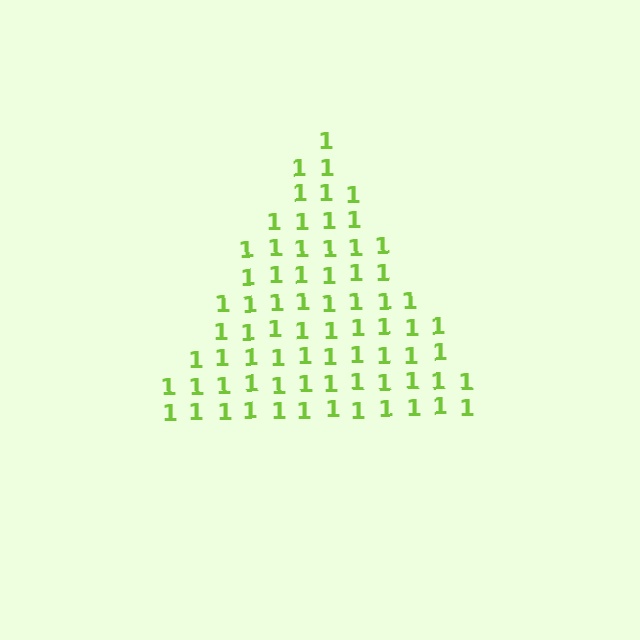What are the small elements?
The small elements are digit 1's.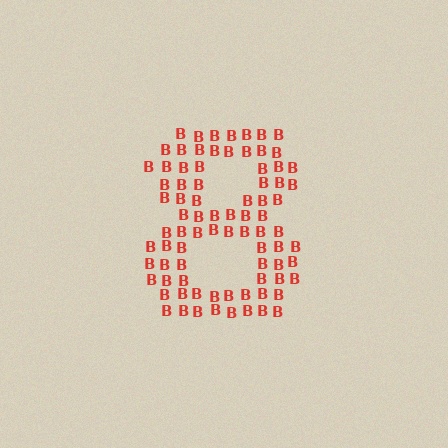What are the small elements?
The small elements are letter B's.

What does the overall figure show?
The overall figure shows the digit 8.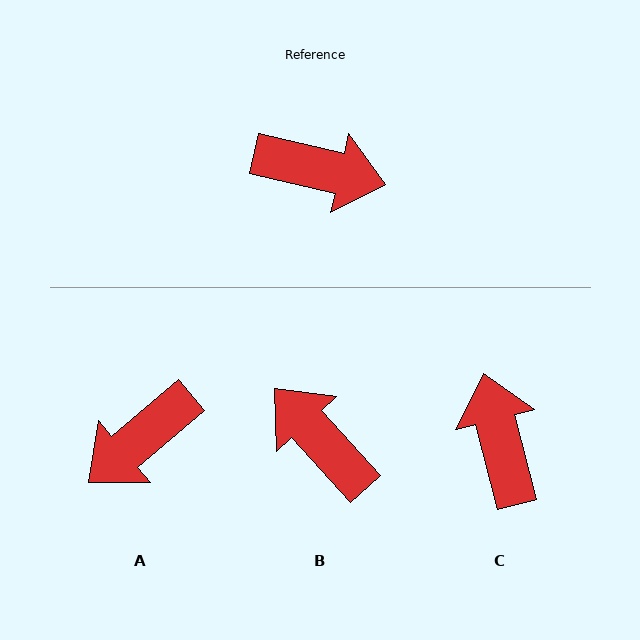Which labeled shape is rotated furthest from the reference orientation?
B, about 145 degrees away.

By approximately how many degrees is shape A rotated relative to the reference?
Approximately 127 degrees clockwise.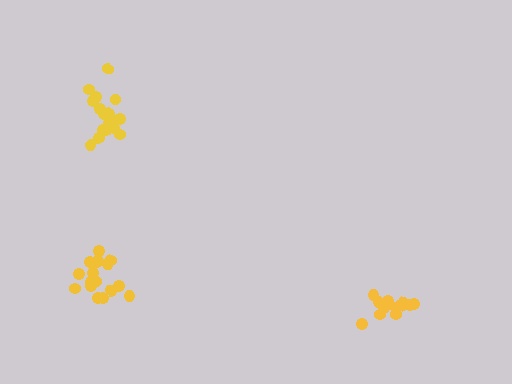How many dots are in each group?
Group 1: 18 dots, Group 2: 15 dots, Group 3: 18 dots (51 total).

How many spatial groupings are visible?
There are 3 spatial groupings.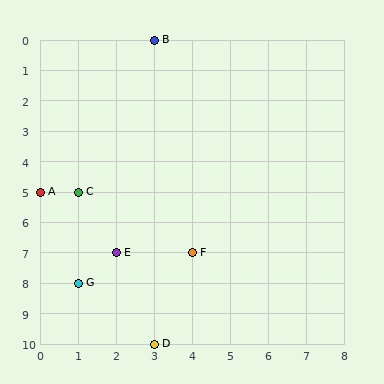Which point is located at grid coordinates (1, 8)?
Point G is at (1, 8).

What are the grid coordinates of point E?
Point E is at grid coordinates (2, 7).